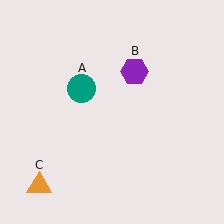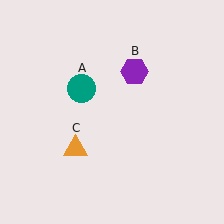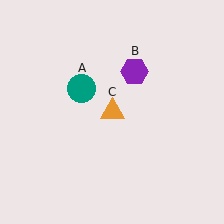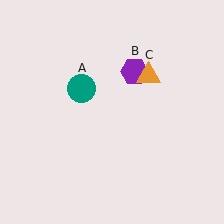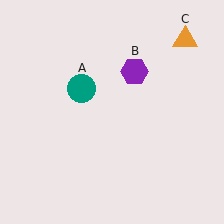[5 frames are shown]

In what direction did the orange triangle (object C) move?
The orange triangle (object C) moved up and to the right.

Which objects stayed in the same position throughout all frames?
Teal circle (object A) and purple hexagon (object B) remained stationary.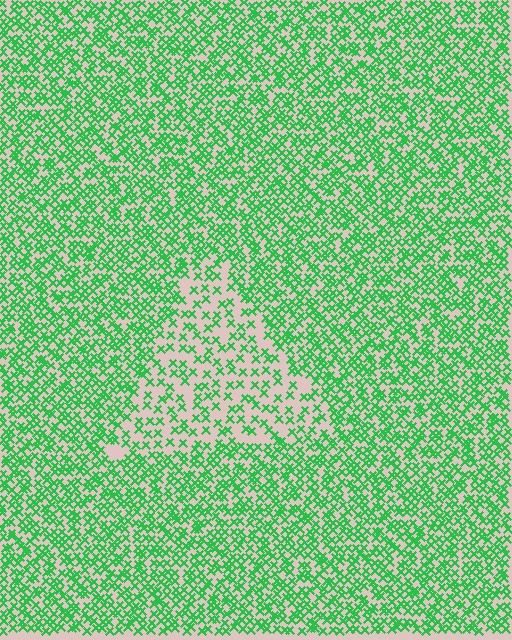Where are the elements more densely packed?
The elements are more densely packed outside the triangle boundary.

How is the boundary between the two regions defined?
The boundary is defined by a change in element density (approximately 2.1x ratio). All elements are the same color, size, and shape.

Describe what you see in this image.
The image contains small green elements arranged at two different densities. A triangle-shaped region is visible where the elements are less densely packed than the surrounding area.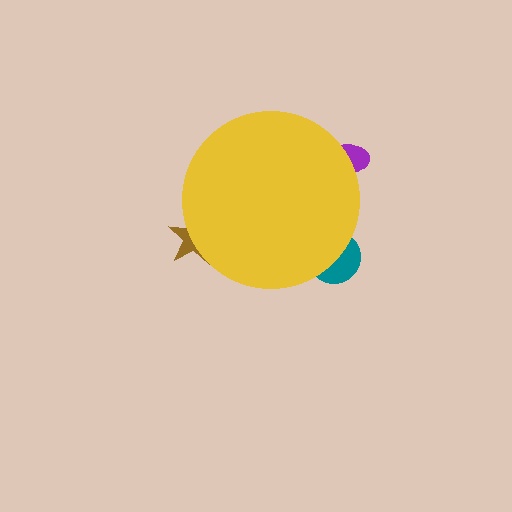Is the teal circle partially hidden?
Yes, the teal circle is partially hidden behind the yellow circle.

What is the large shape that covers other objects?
A yellow circle.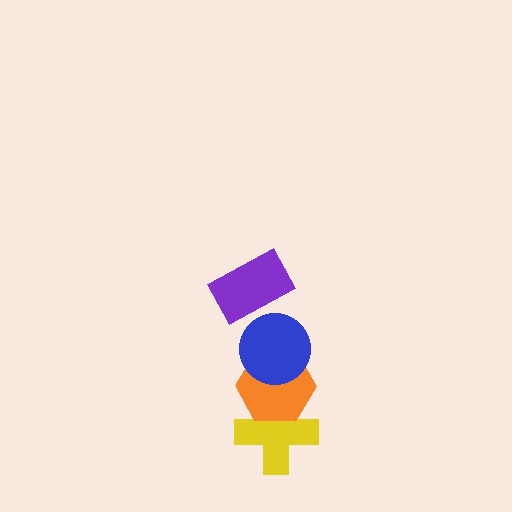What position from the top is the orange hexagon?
The orange hexagon is 3rd from the top.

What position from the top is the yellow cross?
The yellow cross is 4th from the top.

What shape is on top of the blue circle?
The purple rectangle is on top of the blue circle.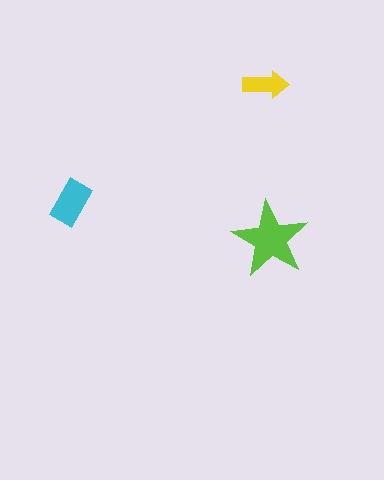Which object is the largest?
The lime star.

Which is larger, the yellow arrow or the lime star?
The lime star.